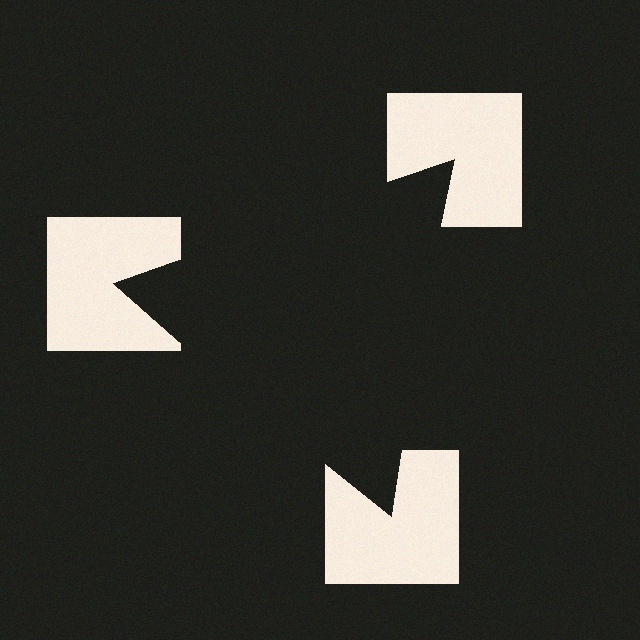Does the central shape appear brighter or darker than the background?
It typically appears slightly darker than the background, even though no actual brightness change is drawn.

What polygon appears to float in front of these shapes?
An illusory triangle — its edges are inferred from the aligned wedge cuts in the notched squares, not physically drawn.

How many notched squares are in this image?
There are 3 — one at each vertex of the illusory triangle.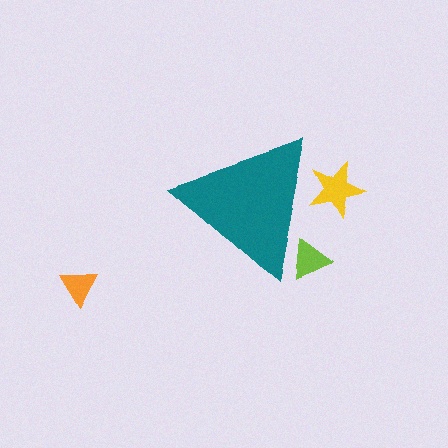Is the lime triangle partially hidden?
Yes, the lime triangle is partially hidden behind the teal triangle.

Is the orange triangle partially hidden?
No, the orange triangle is fully visible.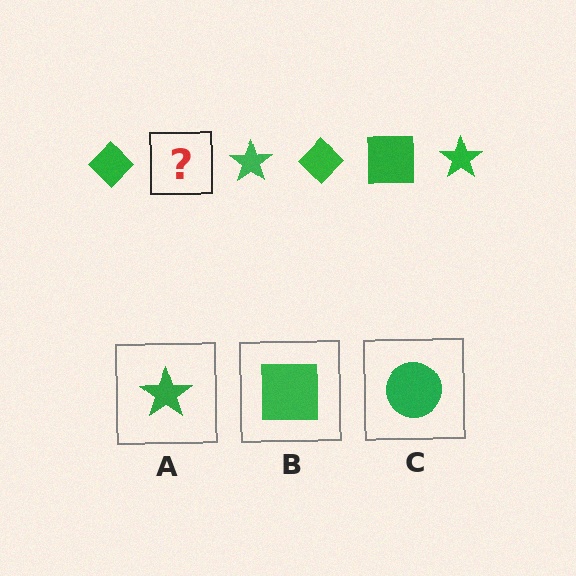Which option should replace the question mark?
Option B.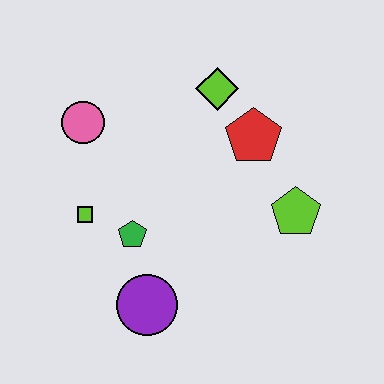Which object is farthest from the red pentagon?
The purple circle is farthest from the red pentagon.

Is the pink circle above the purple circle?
Yes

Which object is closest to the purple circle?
The green pentagon is closest to the purple circle.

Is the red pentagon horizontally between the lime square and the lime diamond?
No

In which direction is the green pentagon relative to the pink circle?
The green pentagon is below the pink circle.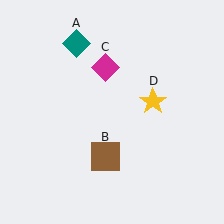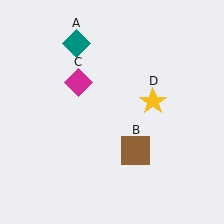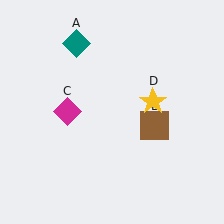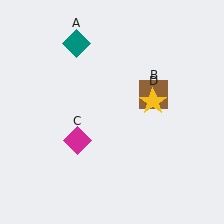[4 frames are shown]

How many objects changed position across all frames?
2 objects changed position: brown square (object B), magenta diamond (object C).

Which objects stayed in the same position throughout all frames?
Teal diamond (object A) and yellow star (object D) remained stationary.